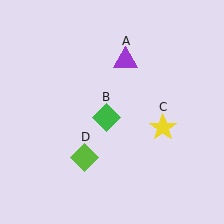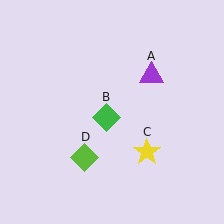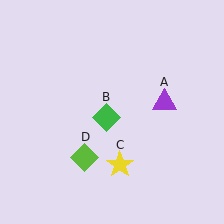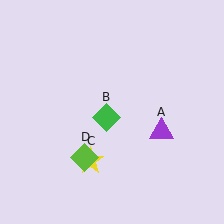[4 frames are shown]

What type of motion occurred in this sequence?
The purple triangle (object A), yellow star (object C) rotated clockwise around the center of the scene.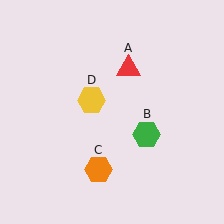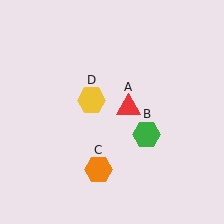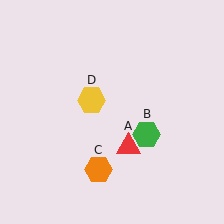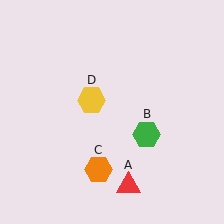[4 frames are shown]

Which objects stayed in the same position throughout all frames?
Green hexagon (object B) and orange hexagon (object C) and yellow hexagon (object D) remained stationary.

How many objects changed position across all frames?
1 object changed position: red triangle (object A).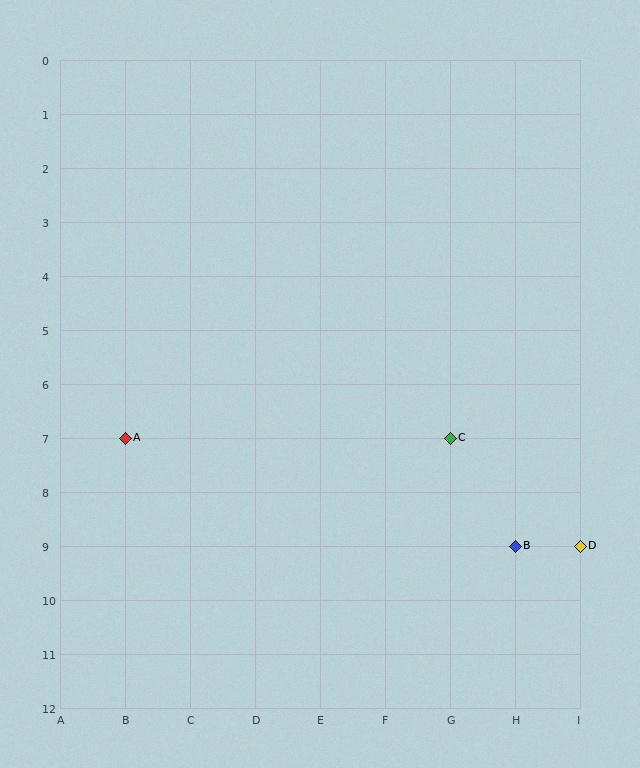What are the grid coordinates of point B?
Point B is at grid coordinates (H, 9).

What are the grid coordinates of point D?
Point D is at grid coordinates (I, 9).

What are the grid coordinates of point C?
Point C is at grid coordinates (G, 7).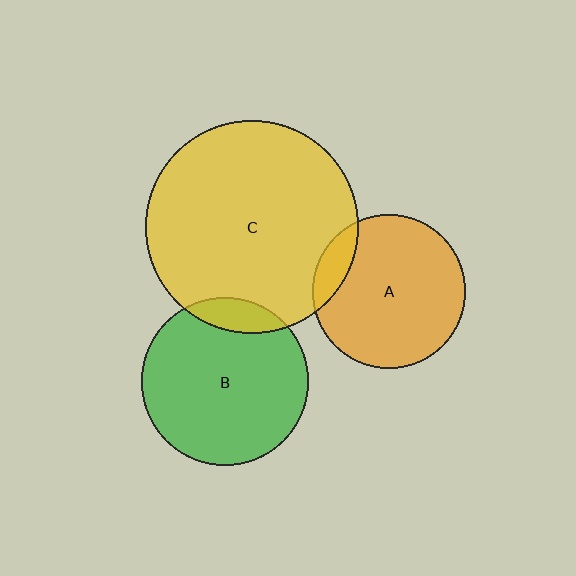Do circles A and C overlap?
Yes.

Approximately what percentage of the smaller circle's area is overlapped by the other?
Approximately 10%.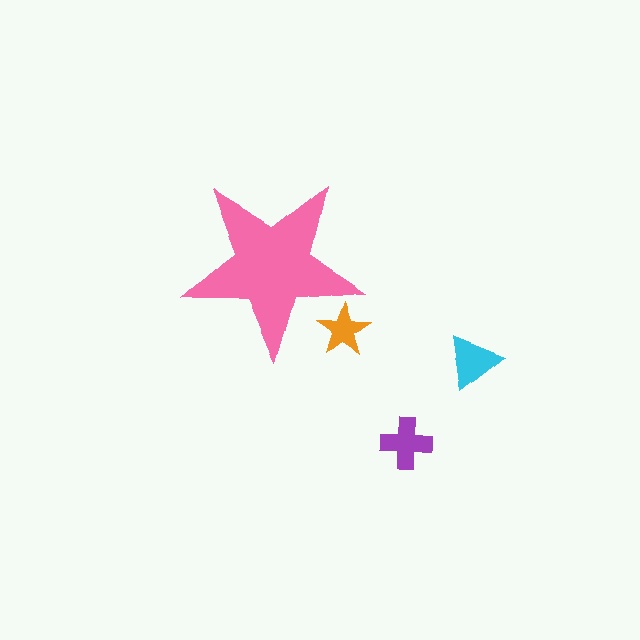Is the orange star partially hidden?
Yes, the orange star is partially hidden behind the pink star.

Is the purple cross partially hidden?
No, the purple cross is fully visible.